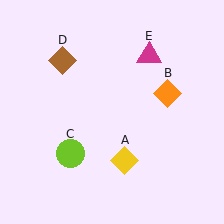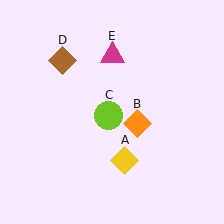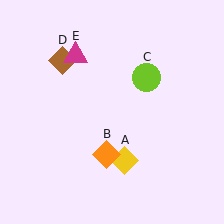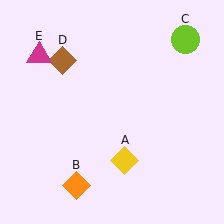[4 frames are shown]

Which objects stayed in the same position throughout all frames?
Yellow diamond (object A) and brown diamond (object D) remained stationary.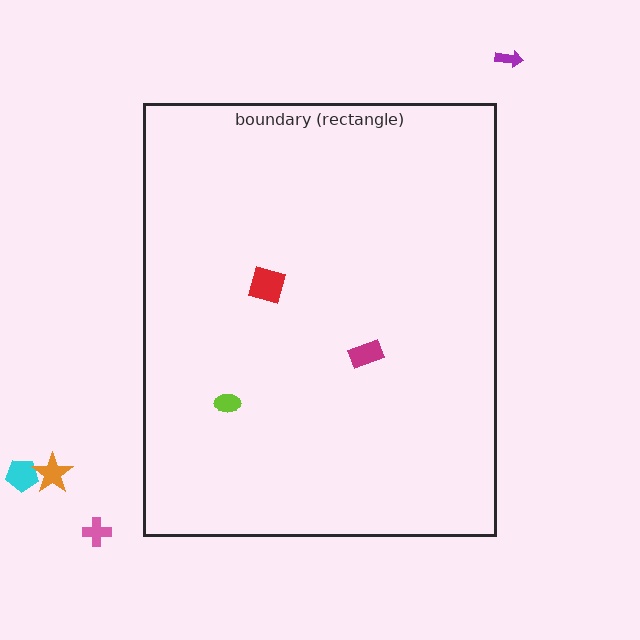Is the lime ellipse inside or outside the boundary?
Inside.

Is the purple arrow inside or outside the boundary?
Outside.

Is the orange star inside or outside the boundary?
Outside.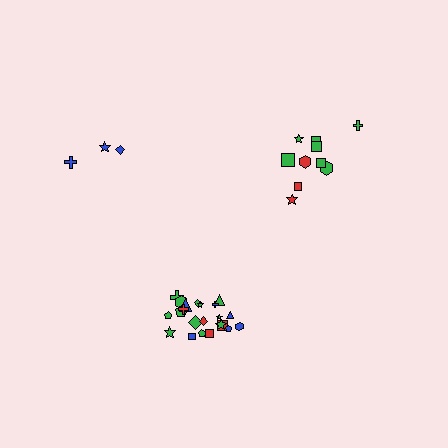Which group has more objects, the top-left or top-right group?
The top-right group.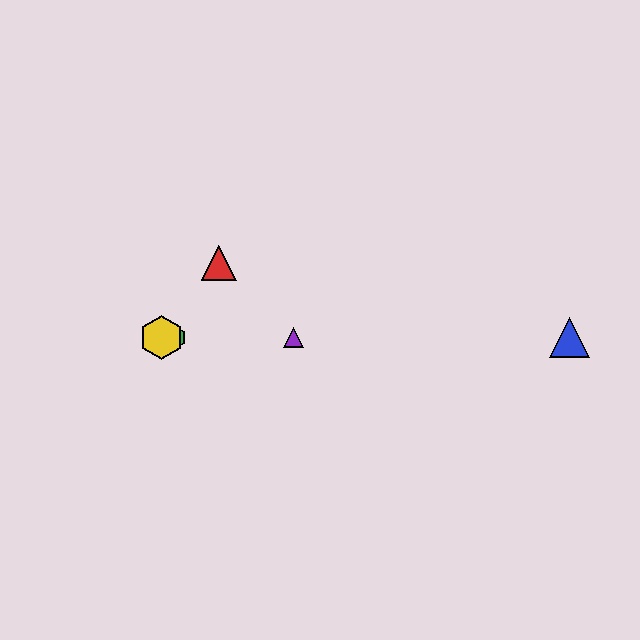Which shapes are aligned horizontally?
The blue triangle, the green hexagon, the yellow hexagon, the purple triangle are aligned horizontally.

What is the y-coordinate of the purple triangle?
The purple triangle is at y≈337.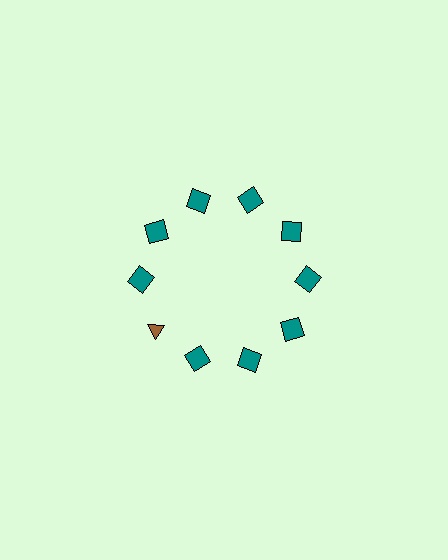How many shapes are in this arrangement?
There are 10 shapes arranged in a ring pattern.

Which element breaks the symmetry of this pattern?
The brown triangle at roughly the 8 o'clock position breaks the symmetry. All other shapes are teal squares.